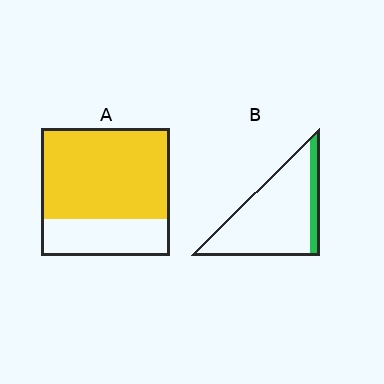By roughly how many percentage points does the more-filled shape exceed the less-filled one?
By roughly 55 percentage points (A over B).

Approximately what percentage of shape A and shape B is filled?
A is approximately 70% and B is approximately 15%.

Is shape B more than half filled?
No.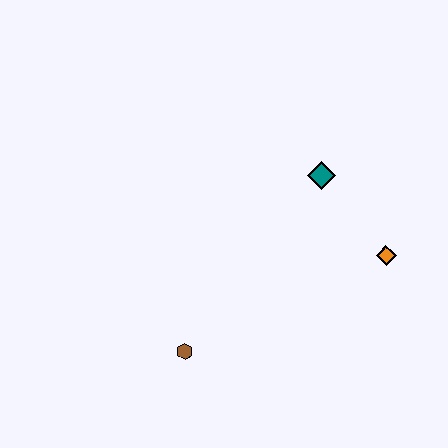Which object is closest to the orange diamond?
The teal diamond is closest to the orange diamond.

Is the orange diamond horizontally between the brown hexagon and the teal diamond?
No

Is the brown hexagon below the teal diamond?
Yes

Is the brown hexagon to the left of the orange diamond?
Yes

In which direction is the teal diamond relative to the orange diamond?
The teal diamond is above the orange diamond.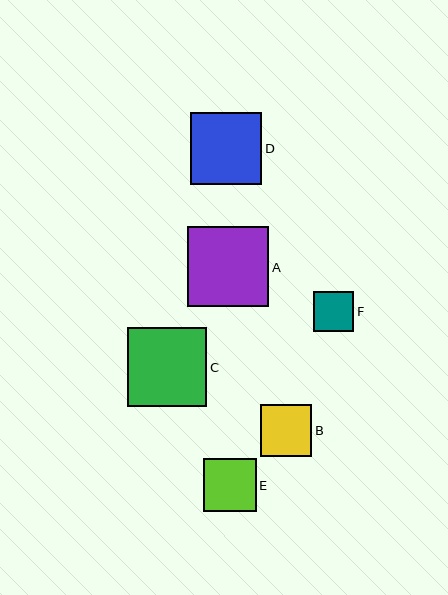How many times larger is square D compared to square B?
Square D is approximately 1.4 times the size of square B.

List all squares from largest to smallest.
From largest to smallest: A, C, D, E, B, F.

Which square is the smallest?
Square F is the smallest with a size of approximately 40 pixels.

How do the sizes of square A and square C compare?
Square A and square C are approximately the same size.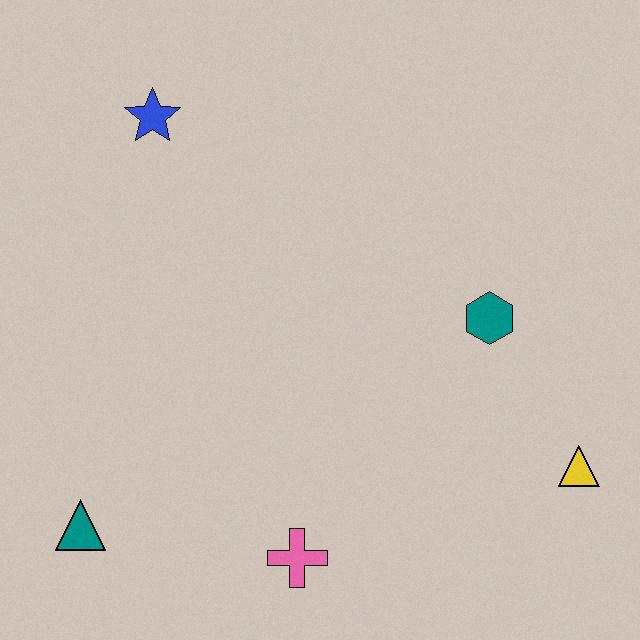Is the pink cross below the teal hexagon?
Yes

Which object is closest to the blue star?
The teal hexagon is closest to the blue star.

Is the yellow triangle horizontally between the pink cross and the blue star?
No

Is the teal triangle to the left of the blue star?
Yes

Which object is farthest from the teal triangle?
The yellow triangle is farthest from the teal triangle.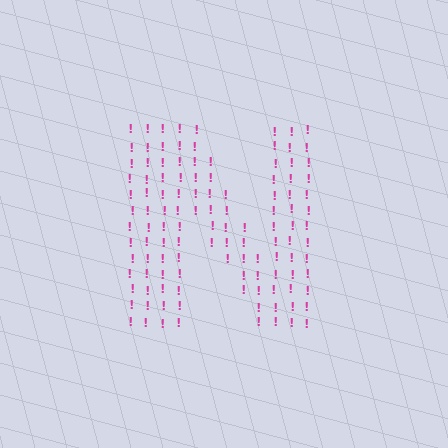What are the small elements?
The small elements are exclamation marks.